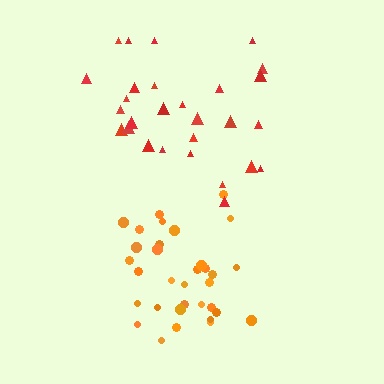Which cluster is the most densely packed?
Orange.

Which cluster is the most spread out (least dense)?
Red.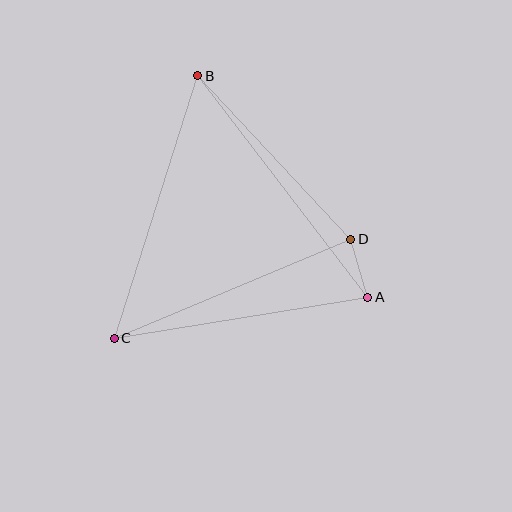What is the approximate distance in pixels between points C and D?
The distance between C and D is approximately 256 pixels.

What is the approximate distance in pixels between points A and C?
The distance between A and C is approximately 257 pixels.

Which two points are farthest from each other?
Points A and B are farthest from each other.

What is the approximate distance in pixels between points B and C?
The distance between B and C is approximately 275 pixels.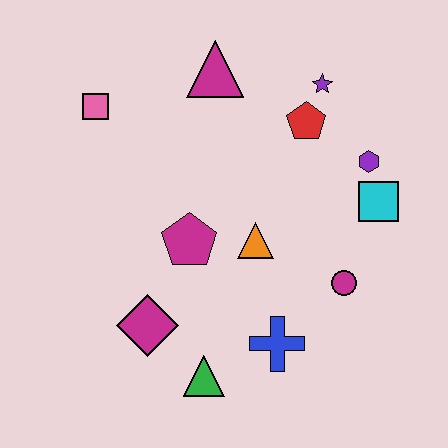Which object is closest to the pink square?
The magenta triangle is closest to the pink square.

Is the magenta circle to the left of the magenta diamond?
No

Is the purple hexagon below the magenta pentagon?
No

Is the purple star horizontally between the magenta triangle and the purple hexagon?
Yes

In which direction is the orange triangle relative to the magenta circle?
The orange triangle is to the left of the magenta circle.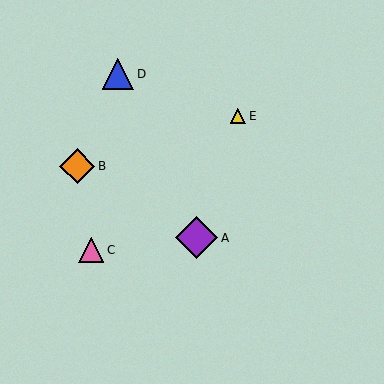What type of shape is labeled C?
Shape C is a pink triangle.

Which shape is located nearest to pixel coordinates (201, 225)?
The purple diamond (labeled A) at (196, 238) is nearest to that location.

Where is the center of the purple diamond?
The center of the purple diamond is at (196, 238).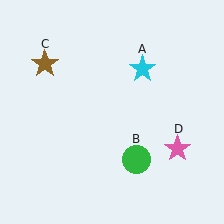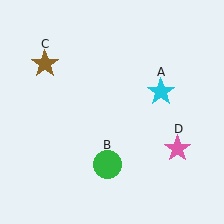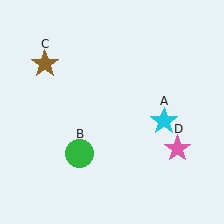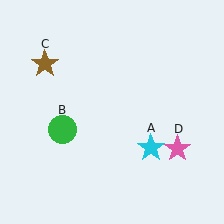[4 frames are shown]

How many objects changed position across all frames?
2 objects changed position: cyan star (object A), green circle (object B).